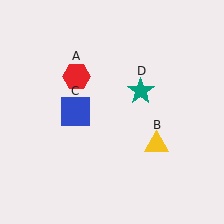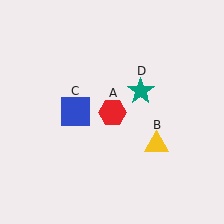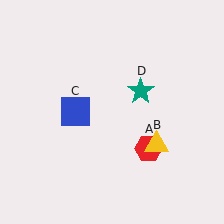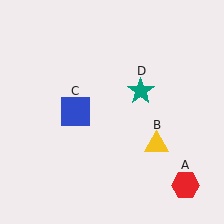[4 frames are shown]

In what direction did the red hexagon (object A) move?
The red hexagon (object A) moved down and to the right.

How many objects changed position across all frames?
1 object changed position: red hexagon (object A).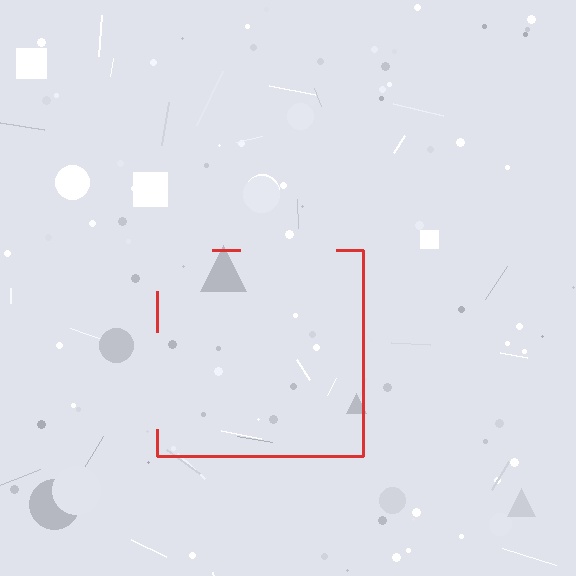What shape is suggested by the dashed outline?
The dashed outline suggests a square.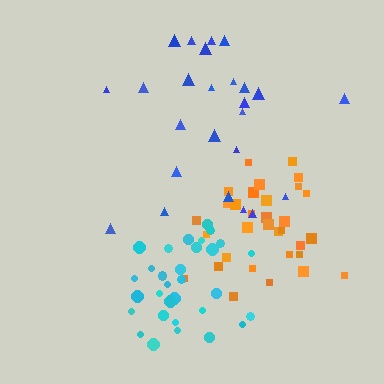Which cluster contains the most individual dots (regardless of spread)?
Cyan (33).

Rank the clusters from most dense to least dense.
cyan, orange, blue.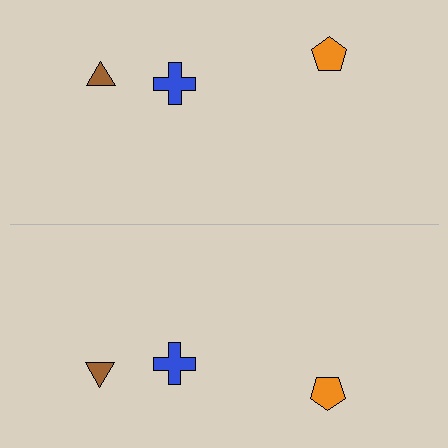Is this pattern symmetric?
Yes, this pattern has bilateral (reflection) symmetry.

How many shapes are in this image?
There are 6 shapes in this image.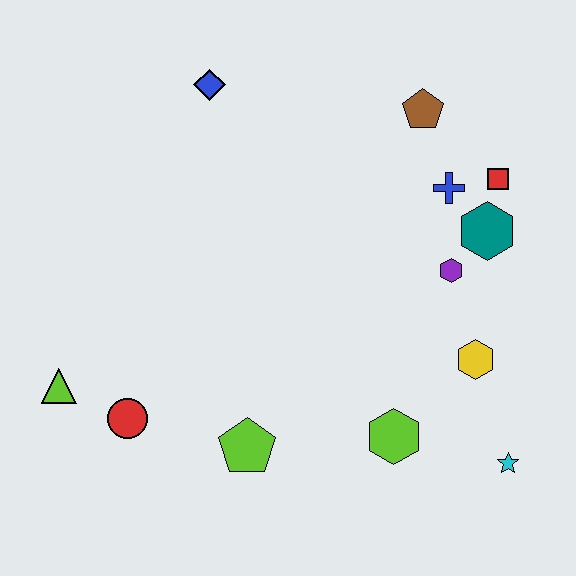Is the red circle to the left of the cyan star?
Yes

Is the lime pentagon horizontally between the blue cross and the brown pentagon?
No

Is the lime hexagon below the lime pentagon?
No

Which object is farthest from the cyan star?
The blue diamond is farthest from the cyan star.